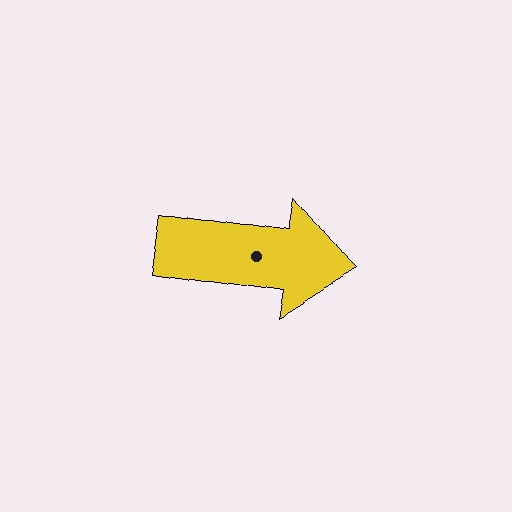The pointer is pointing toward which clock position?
Roughly 3 o'clock.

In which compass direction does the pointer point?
East.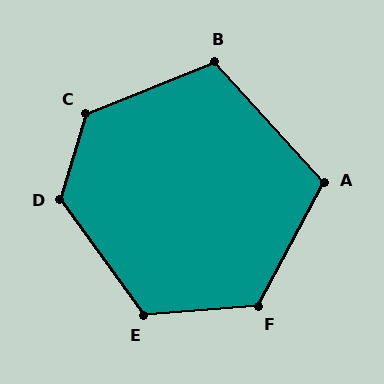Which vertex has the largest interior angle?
C, at approximately 129 degrees.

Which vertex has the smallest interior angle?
A, at approximately 110 degrees.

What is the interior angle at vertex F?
Approximately 122 degrees (obtuse).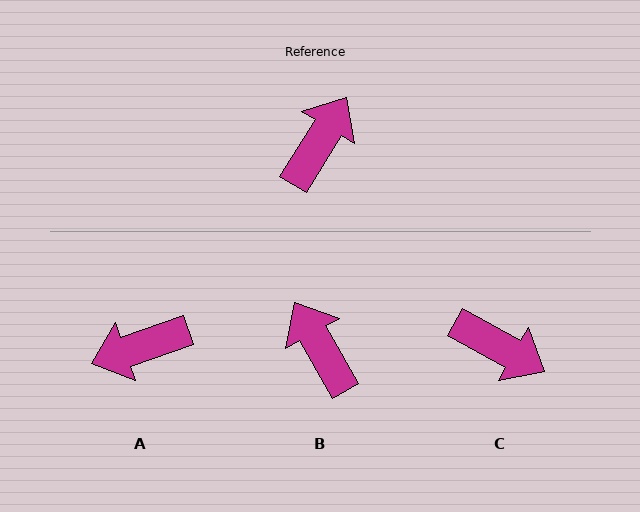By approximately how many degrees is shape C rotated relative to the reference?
Approximately 87 degrees clockwise.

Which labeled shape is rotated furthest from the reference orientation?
A, about 141 degrees away.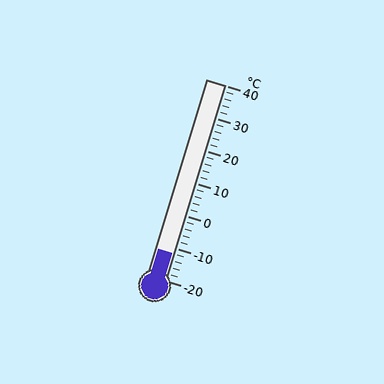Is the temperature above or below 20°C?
The temperature is below 20°C.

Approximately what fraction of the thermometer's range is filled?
The thermometer is filled to approximately 15% of its range.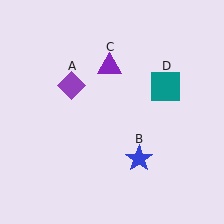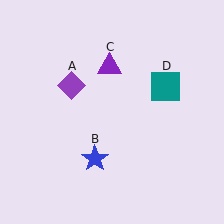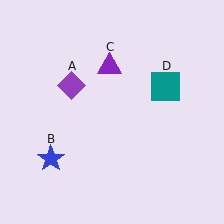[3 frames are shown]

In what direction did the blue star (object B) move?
The blue star (object B) moved left.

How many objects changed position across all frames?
1 object changed position: blue star (object B).